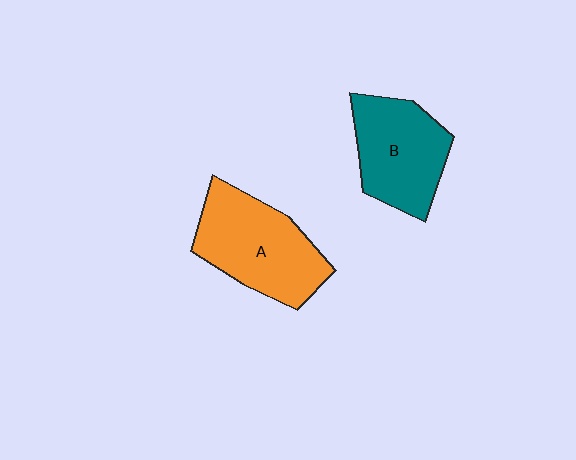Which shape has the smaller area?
Shape B (teal).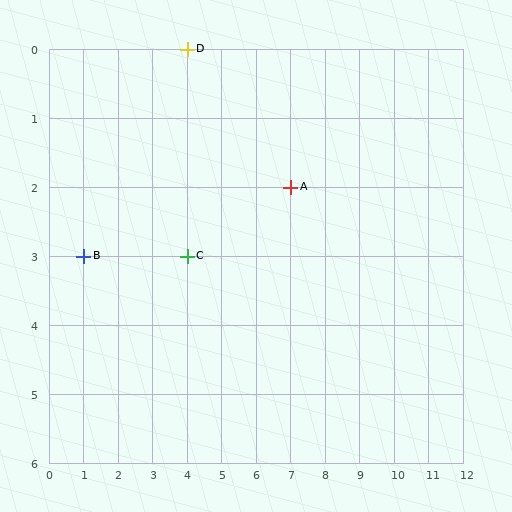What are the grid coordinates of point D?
Point D is at grid coordinates (4, 0).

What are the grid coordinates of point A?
Point A is at grid coordinates (7, 2).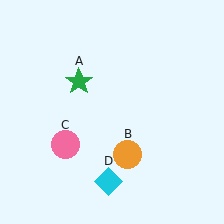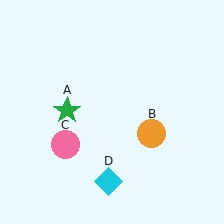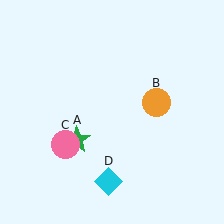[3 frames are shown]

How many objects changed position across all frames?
2 objects changed position: green star (object A), orange circle (object B).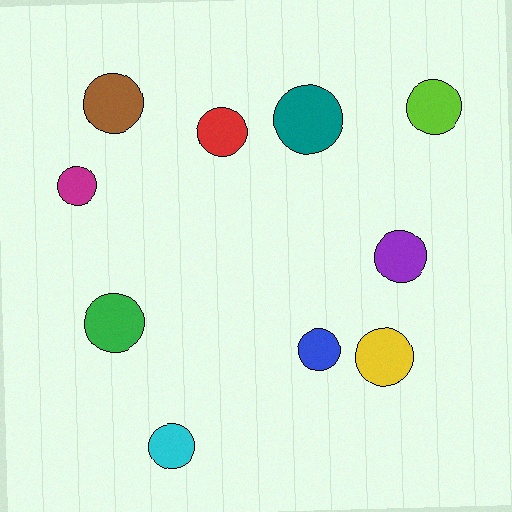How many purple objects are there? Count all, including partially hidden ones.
There is 1 purple object.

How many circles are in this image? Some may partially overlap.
There are 10 circles.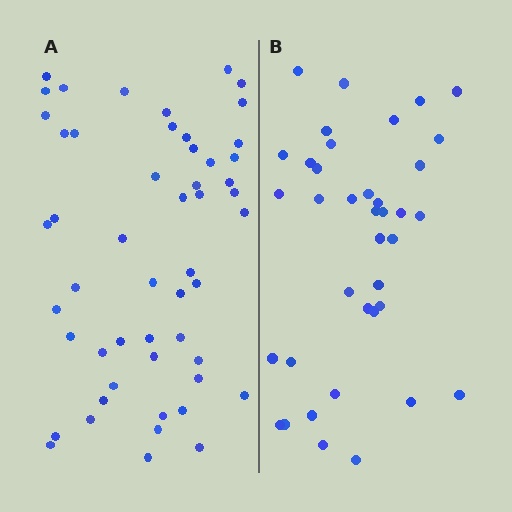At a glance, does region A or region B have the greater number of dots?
Region A (the left region) has more dots.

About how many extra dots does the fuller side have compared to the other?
Region A has approximately 15 more dots than region B.